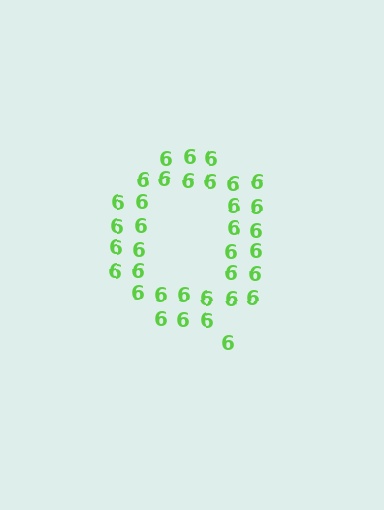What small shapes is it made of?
It is made of small digit 6's.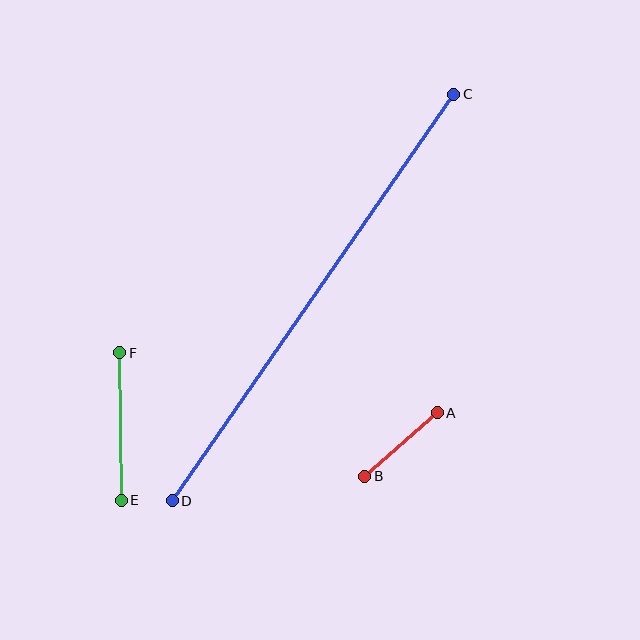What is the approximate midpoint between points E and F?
The midpoint is at approximately (121, 426) pixels.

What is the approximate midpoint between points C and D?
The midpoint is at approximately (313, 298) pixels.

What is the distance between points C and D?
The distance is approximately 494 pixels.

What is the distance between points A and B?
The distance is approximately 96 pixels.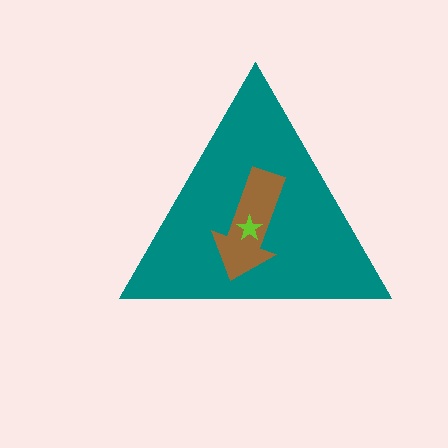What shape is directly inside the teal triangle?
The brown arrow.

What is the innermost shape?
The lime star.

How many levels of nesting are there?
3.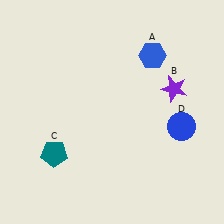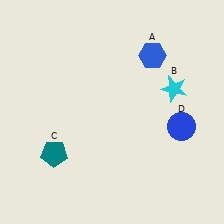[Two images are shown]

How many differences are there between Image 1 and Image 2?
There is 1 difference between the two images.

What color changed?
The star (B) changed from purple in Image 1 to cyan in Image 2.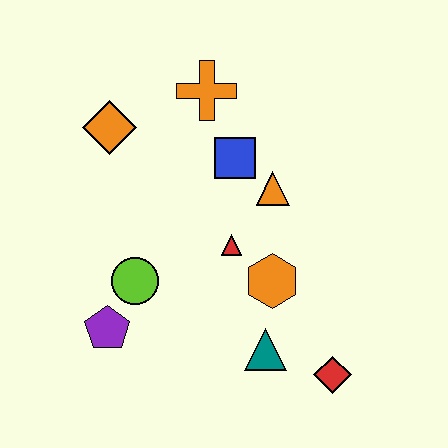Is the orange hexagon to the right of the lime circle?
Yes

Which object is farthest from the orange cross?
The red diamond is farthest from the orange cross.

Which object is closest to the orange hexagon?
The red triangle is closest to the orange hexagon.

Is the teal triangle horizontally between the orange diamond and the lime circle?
No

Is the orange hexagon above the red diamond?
Yes